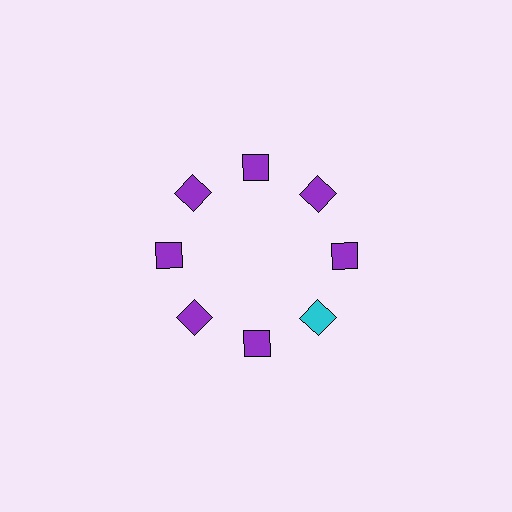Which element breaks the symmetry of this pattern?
The cyan square at roughly the 4 o'clock position breaks the symmetry. All other shapes are purple squares.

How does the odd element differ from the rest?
It has a different color: cyan instead of purple.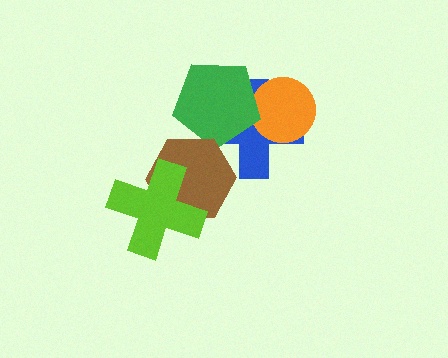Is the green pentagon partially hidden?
Yes, it is partially covered by another shape.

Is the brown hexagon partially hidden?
Yes, it is partially covered by another shape.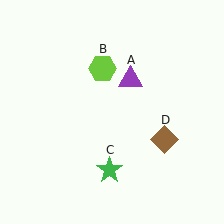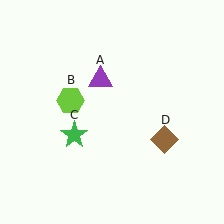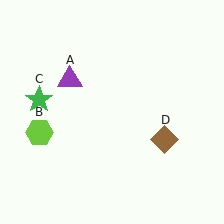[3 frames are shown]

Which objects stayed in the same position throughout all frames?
Brown diamond (object D) remained stationary.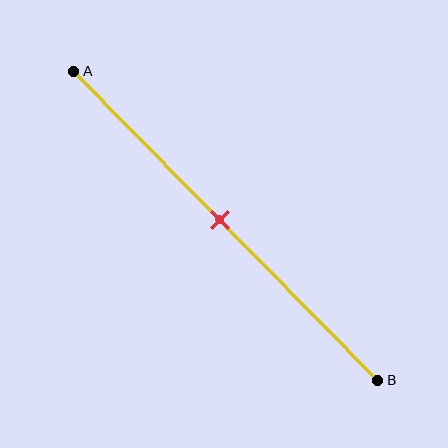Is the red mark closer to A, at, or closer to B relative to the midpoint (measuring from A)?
The red mark is approximately at the midpoint of segment AB.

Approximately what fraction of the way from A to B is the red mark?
The red mark is approximately 50% of the way from A to B.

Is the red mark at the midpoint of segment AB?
Yes, the mark is approximately at the midpoint.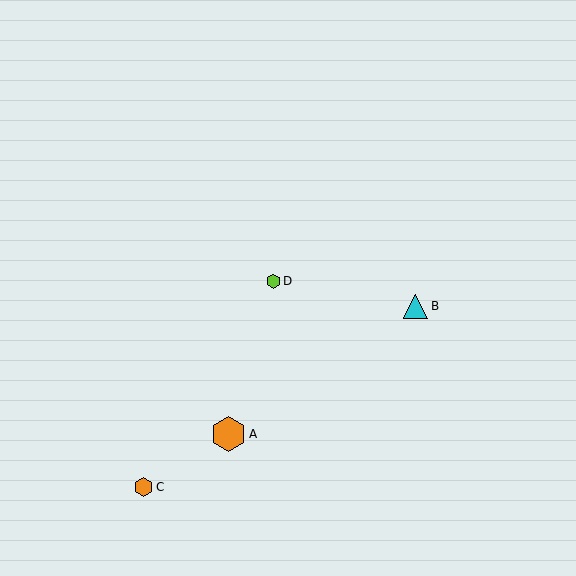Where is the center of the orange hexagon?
The center of the orange hexagon is at (144, 487).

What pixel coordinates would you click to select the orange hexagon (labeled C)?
Click at (144, 487) to select the orange hexagon C.